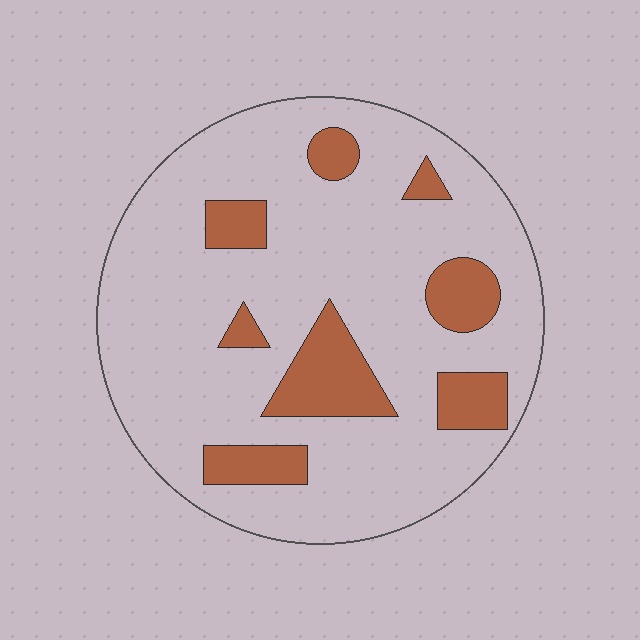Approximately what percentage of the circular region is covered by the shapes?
Approximately 20%.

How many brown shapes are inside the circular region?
8.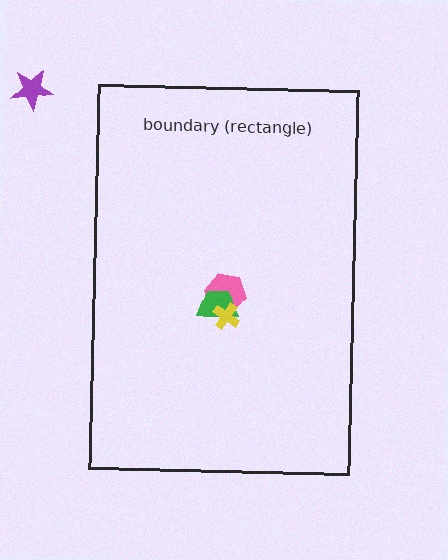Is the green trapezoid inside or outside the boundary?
Inside.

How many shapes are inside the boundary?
3 inside, 1 outside.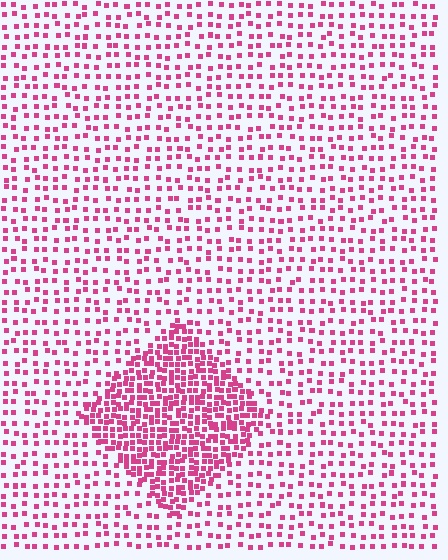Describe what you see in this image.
The image contains small magenta elements arranged at two different densities. A diamond-shaped region is visible where the elements are more densely packed than the surrounding area.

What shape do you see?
I see a diamond.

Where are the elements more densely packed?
The elements are more densely packed inside the diamond boundary.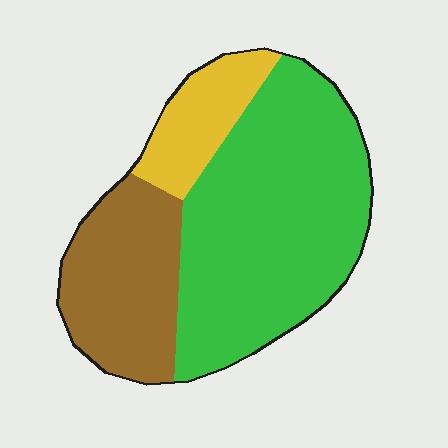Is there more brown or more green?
Green.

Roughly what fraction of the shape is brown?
Brown covers 27% of the shape.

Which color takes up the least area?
Yellow, at roughly 15%.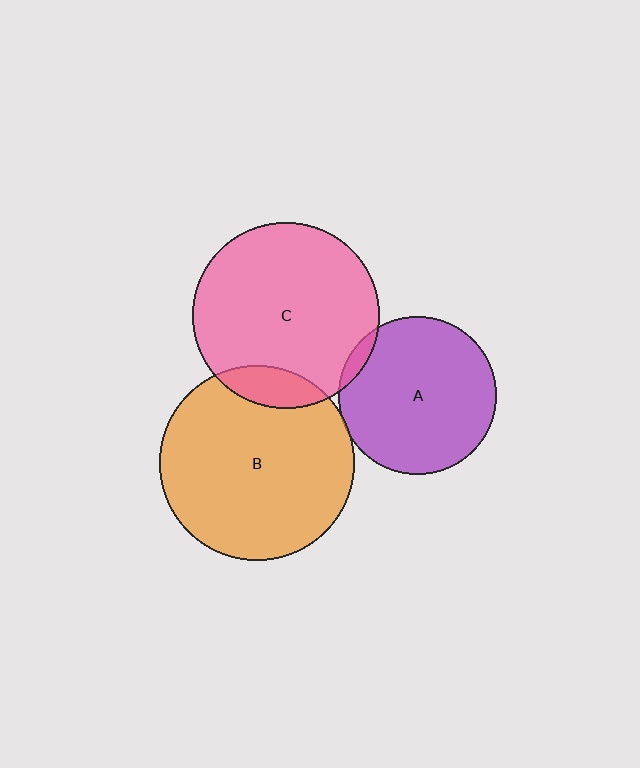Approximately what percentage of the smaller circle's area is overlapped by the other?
Approximately 5%.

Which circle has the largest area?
Circle B (orange).